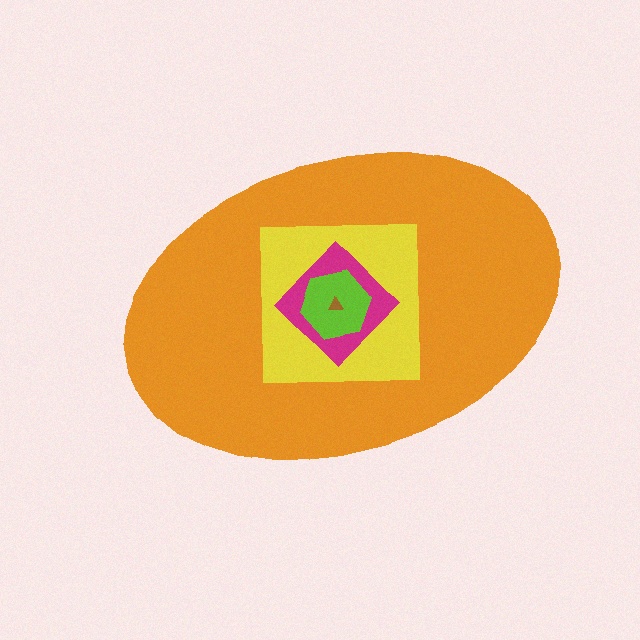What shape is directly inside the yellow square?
The magenta diamond.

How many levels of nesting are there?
5.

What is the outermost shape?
The orange ellipse.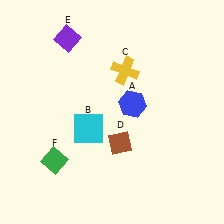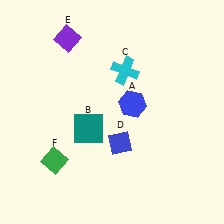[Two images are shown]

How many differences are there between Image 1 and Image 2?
There are 3 differences between the two images.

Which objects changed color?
B changed from cyan to teal. C changed from yellow to cyan. D changed from brown to blue.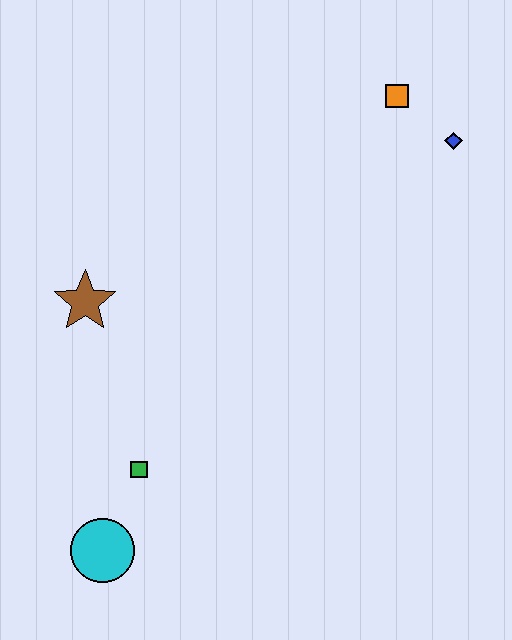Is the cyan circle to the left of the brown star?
No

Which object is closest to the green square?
The cyan circle is closest to the green square.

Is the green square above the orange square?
No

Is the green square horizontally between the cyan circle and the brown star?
No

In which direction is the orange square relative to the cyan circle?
The orange square is above the cyan circle.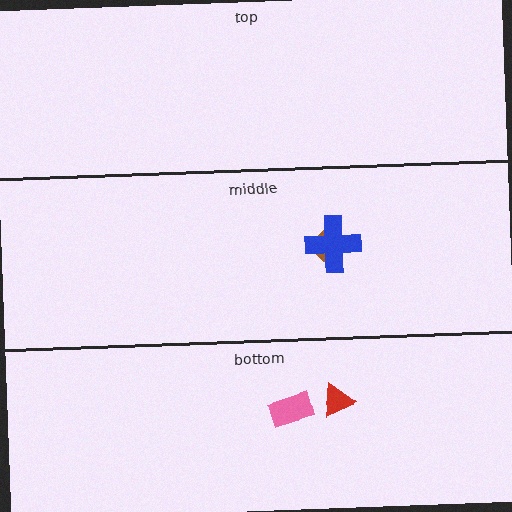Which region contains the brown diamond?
The middle region.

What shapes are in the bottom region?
The pink rectangle, the red triangle.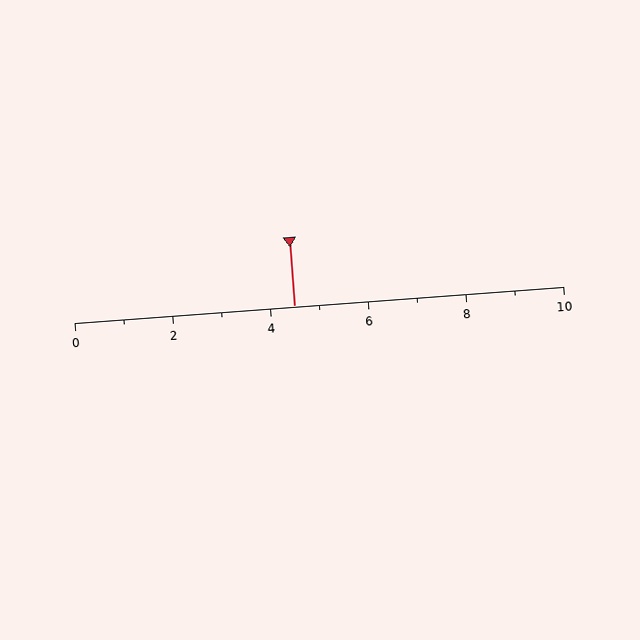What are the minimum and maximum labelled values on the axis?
The axis runs from 0 to 10.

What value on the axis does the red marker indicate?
The marker indicates approximately 4.5.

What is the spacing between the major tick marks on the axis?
The major ticks are spaced 2 apart.